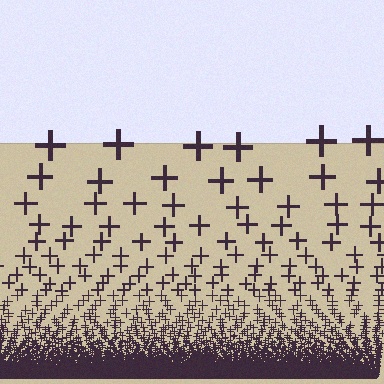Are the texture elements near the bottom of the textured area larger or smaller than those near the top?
Smaller. The gradient is inverted — elements near the bottom are smaller and denser.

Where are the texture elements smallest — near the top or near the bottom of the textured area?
Near the bottom.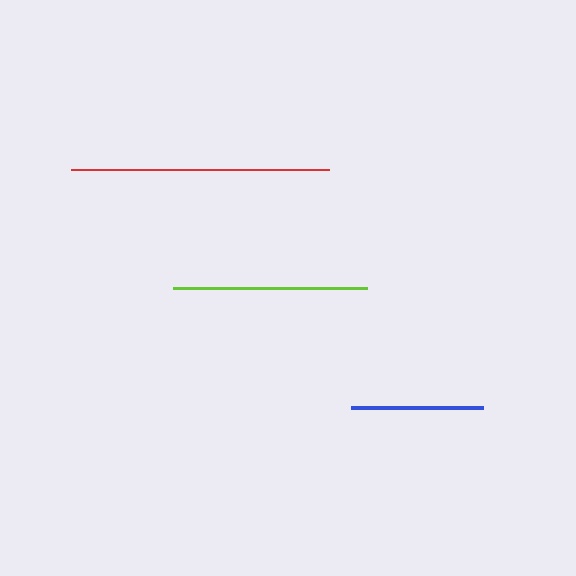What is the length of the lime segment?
The lime segment is approximately 194 pixels long.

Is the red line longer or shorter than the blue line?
The red line is longer than the blue line.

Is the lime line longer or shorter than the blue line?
The lime line is longer than the blue line.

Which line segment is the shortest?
The blue line is the shortest at approximately 132 pixels.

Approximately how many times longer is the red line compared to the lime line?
The red line is approximately 1.3 times the length of the lime line.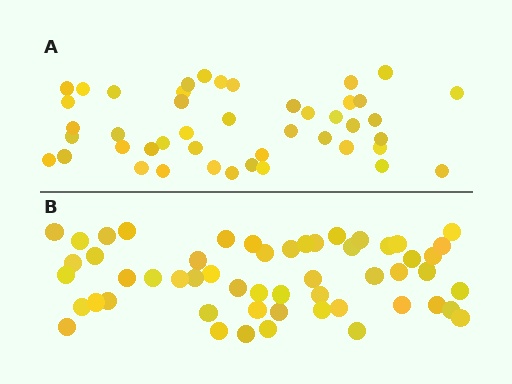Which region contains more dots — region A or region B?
Region B (the bottom region) has more dots.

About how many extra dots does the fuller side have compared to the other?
Region B has roughly 8 or so more dots than region A.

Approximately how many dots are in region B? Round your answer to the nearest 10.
About 50 dots. (The exact count is 54, which rounds to 50.)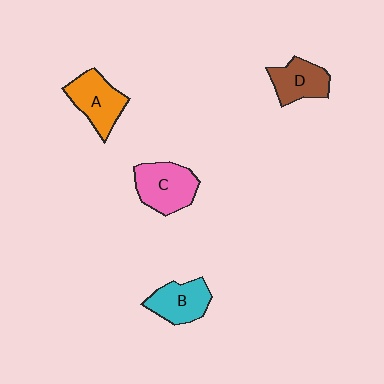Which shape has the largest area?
Shape C (pink).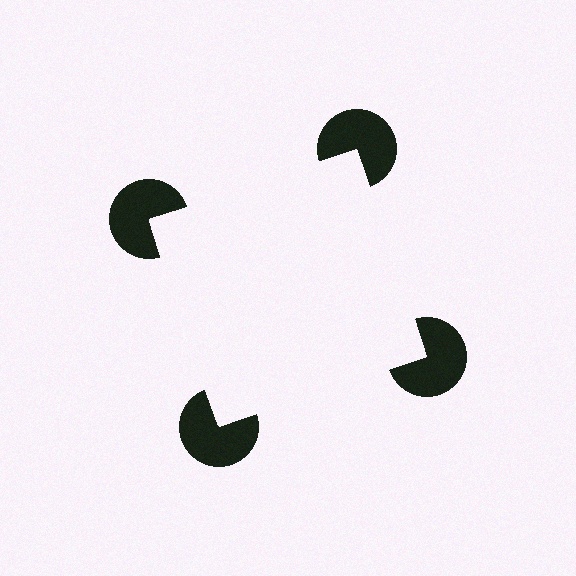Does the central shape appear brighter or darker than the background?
It typically appears slightly brighter than the background, even though no actual brightness change is drawn.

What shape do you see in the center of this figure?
An illusory square — its edges are inferred from the aligned wedge cuts in the pac-man discs, not physically drawn.